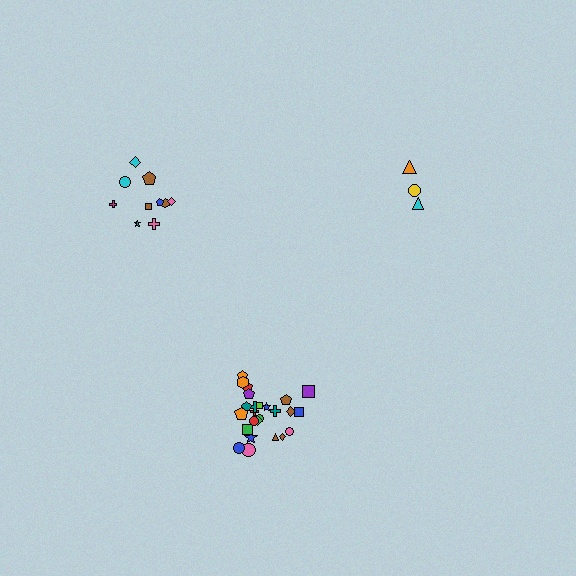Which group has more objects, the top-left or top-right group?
The top-left group.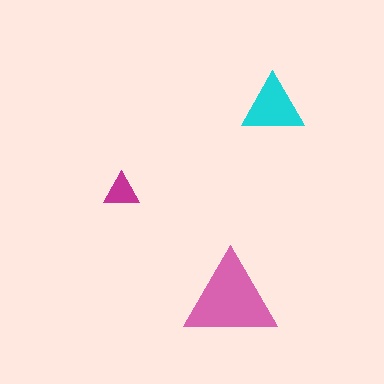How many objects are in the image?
There are 3 objects in the image.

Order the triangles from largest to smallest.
the pink one, the cyan one, the magenta one.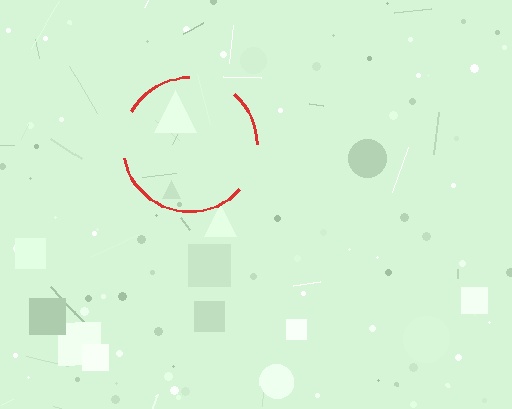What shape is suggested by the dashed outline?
The dashed outline suggests a circle.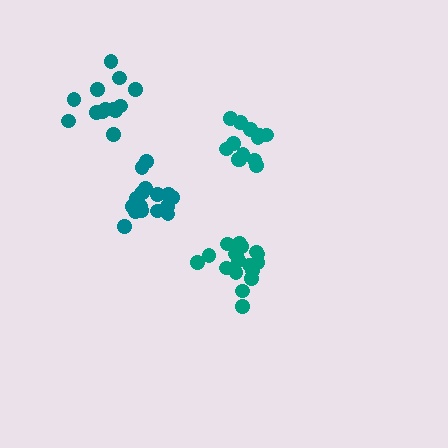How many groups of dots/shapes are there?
There are 4 groups.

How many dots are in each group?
Group 1: 13 dots, Group 2: 13 dots, Group 3: 18 dots, Group 4: 18 dots (62 total).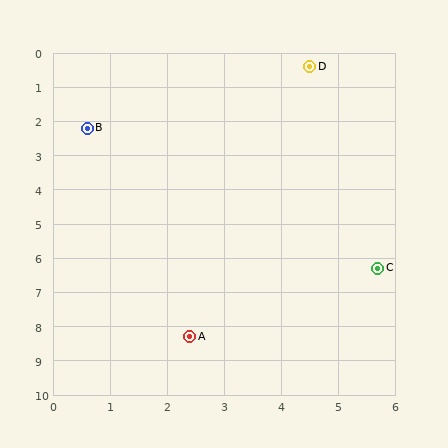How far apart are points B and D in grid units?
Points B and D are about 4.3 grid units apart.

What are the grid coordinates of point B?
Point B is at approximately (0.6, 2.2).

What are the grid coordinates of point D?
Point D is at approximately (4.5, 0.4).